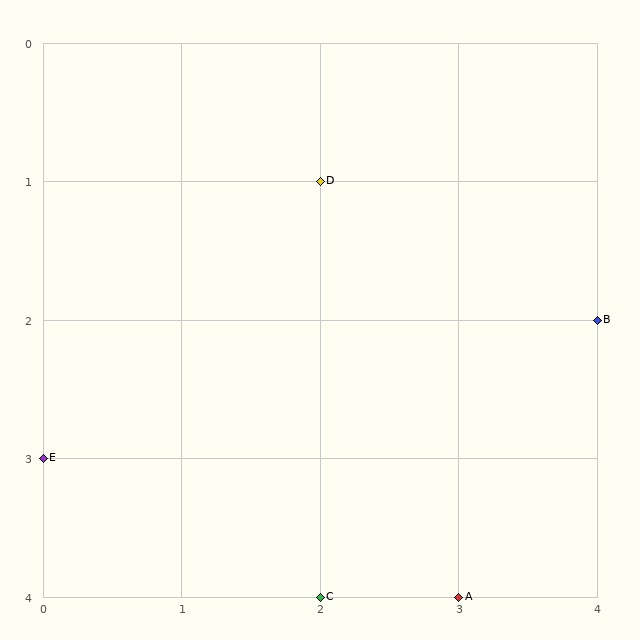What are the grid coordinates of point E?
Point E is at grid coordinates (0, 3).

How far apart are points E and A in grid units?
Points E and A are 3 columns and 1 row apart (about 3.2 grid units diagonally).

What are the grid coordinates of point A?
Point A is at grid coordinates (3, 4).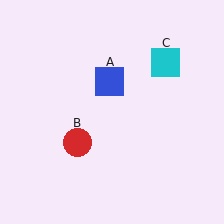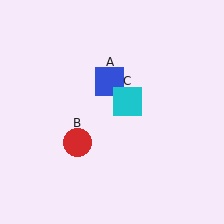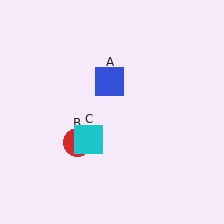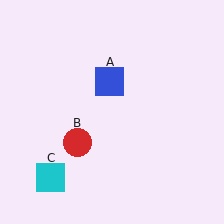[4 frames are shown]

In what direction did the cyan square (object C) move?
The cyan square (object C) moved down and to the left.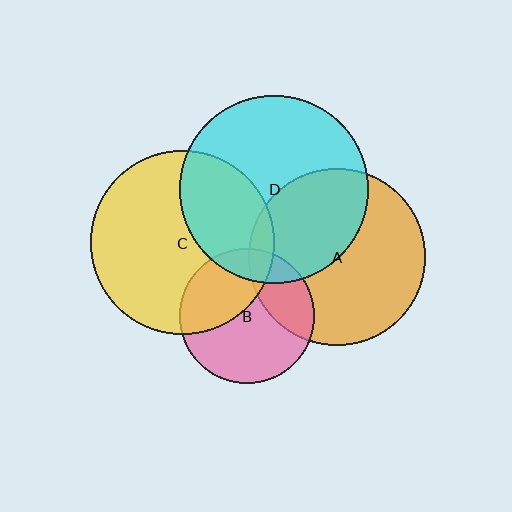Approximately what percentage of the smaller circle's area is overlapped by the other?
Approximately 35%.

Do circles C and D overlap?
Yes.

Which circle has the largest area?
Circle D (cyan).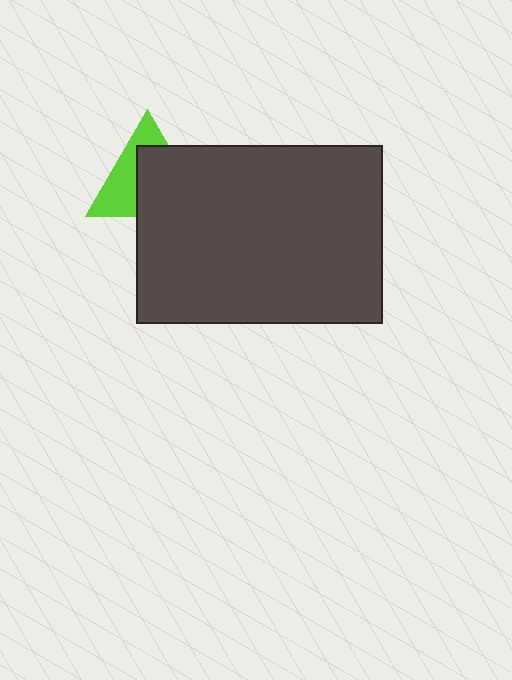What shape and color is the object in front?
The object in front is a dark gray rectangle.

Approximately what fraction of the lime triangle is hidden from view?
Roughly 57% of the lime triangle is hidden behind the dark gray rectangle.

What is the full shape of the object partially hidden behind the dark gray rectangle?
The partially hidden object is a lime triangle.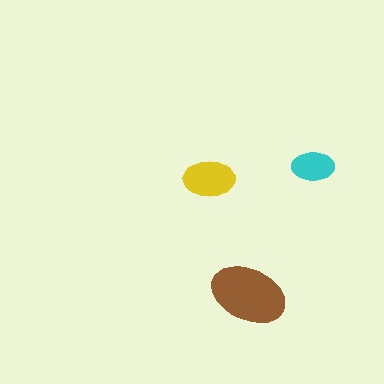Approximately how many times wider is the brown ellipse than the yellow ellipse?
About 1.5 times wider.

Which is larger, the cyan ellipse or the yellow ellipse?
The yellow one.